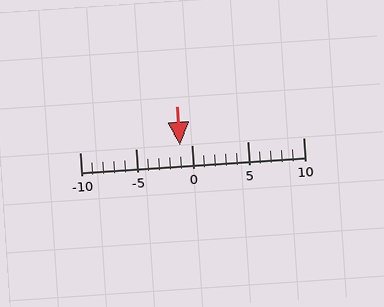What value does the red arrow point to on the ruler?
The red arrow points to approximately -1.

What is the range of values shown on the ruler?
The ruler shows values from -10 to 10.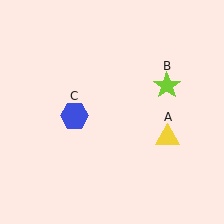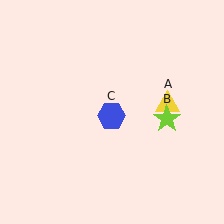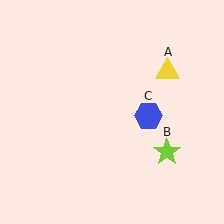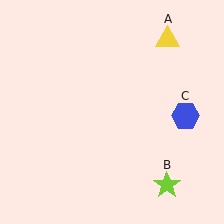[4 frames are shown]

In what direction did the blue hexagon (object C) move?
The blue hexagon (object C) moved right.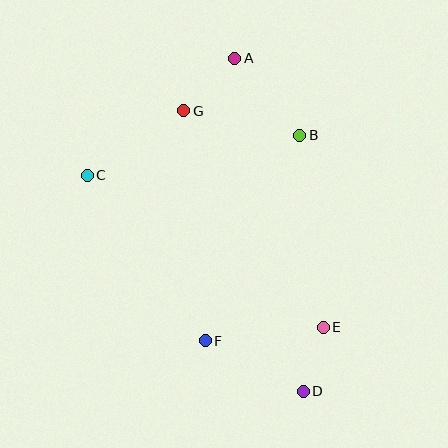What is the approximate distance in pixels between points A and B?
The distance between A and B is approximately 101 pixels.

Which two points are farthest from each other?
Points A and D are farthest from each other.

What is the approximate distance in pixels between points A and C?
The distance between A and C is approximately 189 pixels.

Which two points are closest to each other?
Points D and E are closest to each other.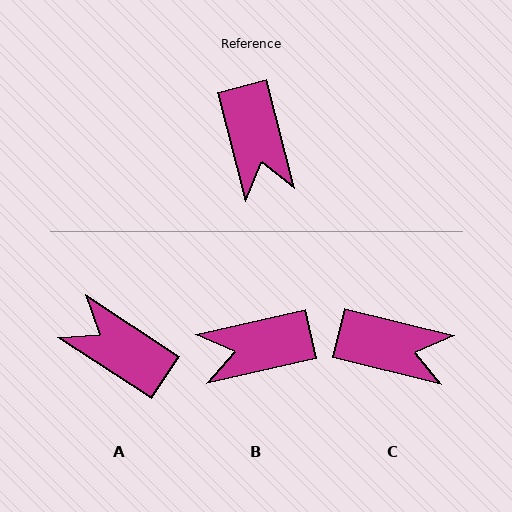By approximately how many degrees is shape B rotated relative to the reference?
Approximately 92 degrees clockwise.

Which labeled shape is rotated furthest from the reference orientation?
A, about 138 degrees away.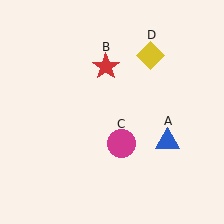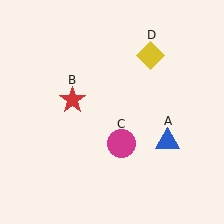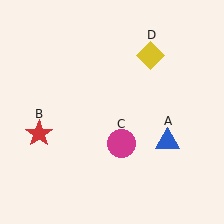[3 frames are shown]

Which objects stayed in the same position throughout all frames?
Blue triangle (object A) and magenta circle (object C) and yellow diamond (object D) remained stationary.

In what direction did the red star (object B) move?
The red star (object B) moved down and to the left.